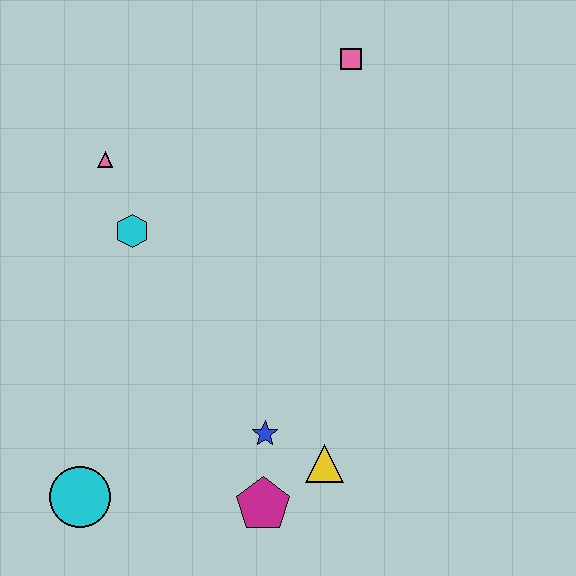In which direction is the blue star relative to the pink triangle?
The blue star is below the pink triangle.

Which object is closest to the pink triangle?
The cyan hexagon is closest to the pink triangle.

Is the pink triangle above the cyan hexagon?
Yes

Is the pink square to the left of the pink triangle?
No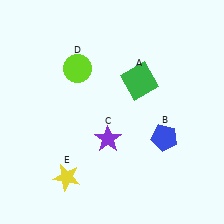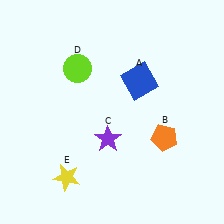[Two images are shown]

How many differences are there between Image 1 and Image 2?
There are 2 differences between the two images.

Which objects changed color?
A changed from green to blue. B changed from blue to orange.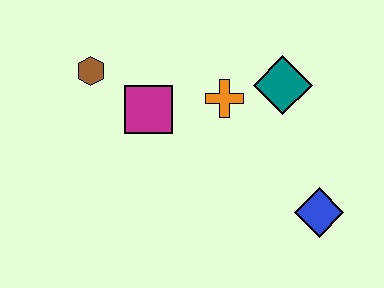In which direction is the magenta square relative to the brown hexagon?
The magenta square is to the right of the brown hexagon.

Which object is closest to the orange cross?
The teal diamond is closest to the orange cross.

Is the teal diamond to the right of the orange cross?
Yes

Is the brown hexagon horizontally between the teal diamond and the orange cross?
No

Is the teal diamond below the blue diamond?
No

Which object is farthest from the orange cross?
The blue diamond is farthest from the orange cross.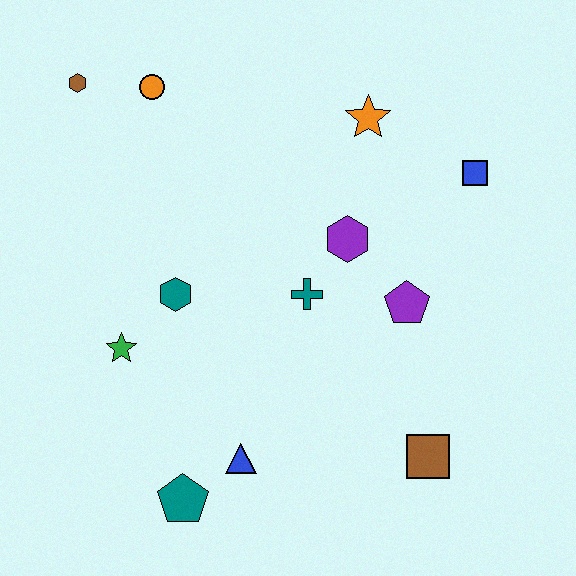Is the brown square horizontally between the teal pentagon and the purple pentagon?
No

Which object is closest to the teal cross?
The purple hexagon is closest to the teal cross.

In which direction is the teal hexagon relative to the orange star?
The teal hexagon is to the left of the orange star.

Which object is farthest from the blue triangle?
The brown hexagon is farthest from the blue triangle.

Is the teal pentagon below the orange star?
Yes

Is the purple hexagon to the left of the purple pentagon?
Yes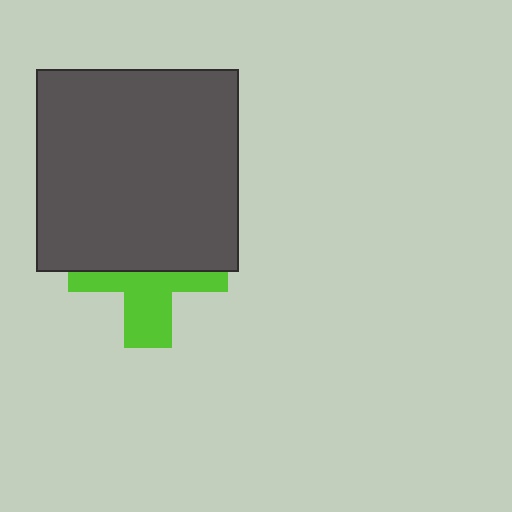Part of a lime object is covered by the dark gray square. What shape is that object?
It is a cross.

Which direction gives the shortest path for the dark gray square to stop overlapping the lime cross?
Moving up gives the shortest separation.